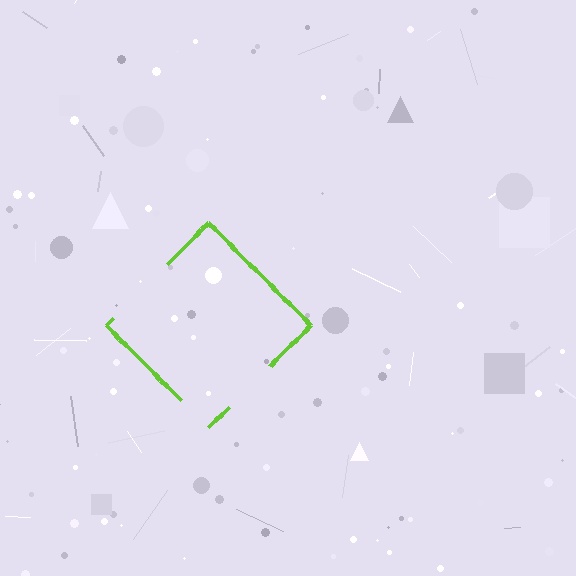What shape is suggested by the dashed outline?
The dashed outline suggests a diamond.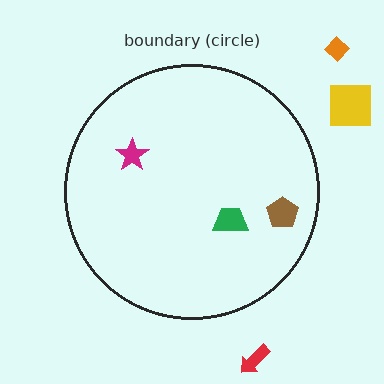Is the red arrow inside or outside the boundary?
Outside.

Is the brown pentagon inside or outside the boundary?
Inside.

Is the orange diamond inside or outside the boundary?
Outside.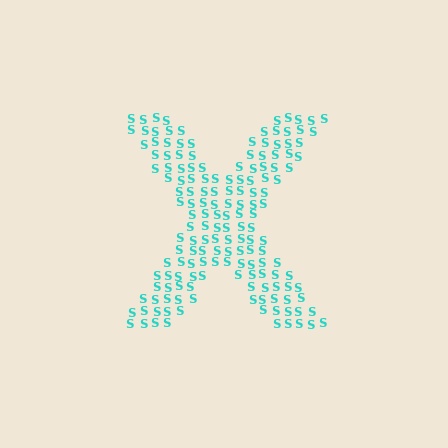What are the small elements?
The small elements are letter S's.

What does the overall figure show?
The overall figure shows the letter X.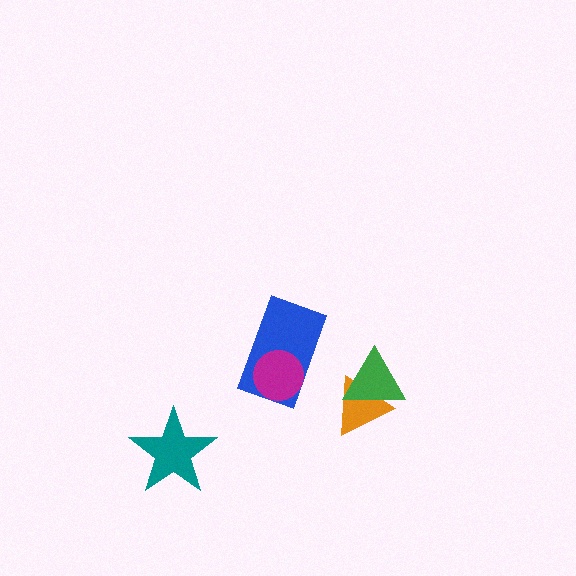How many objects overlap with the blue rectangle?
1 object overlaps with the blue rectangle.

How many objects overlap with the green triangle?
1 object overlaps with the green triangle.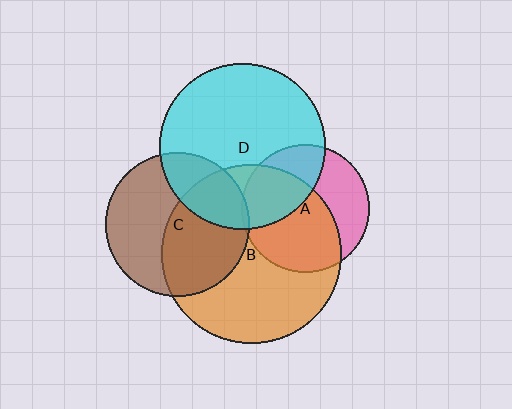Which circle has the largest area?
Circle B (orange).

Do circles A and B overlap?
Yes.